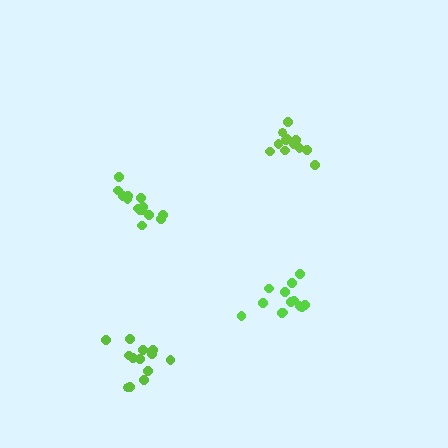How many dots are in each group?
Group 1: 13 dots, Group 2: 13 dots, Group 3: 12 dots, Group 4: 14 dots (52 total).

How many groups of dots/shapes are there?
There are 4 groups.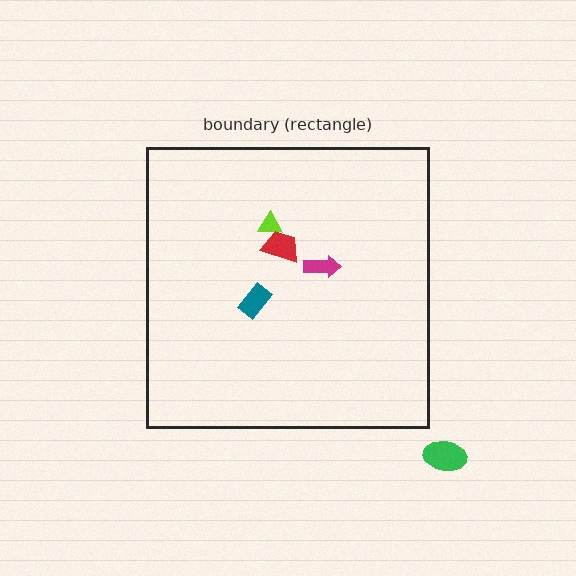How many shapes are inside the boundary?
4 inside, 1 outside.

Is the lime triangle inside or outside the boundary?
Inside.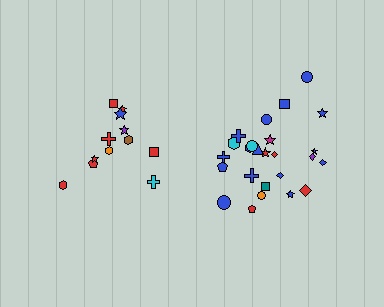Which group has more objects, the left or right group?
The right group.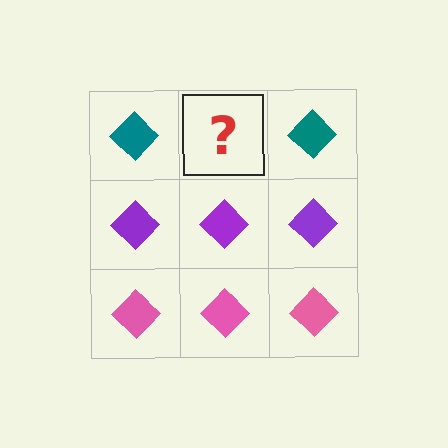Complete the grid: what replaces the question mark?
The question mark should be replaced with a teal diamond.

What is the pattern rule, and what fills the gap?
The rule is that each row has a consistent color. The gap should be filled with a teal diamond.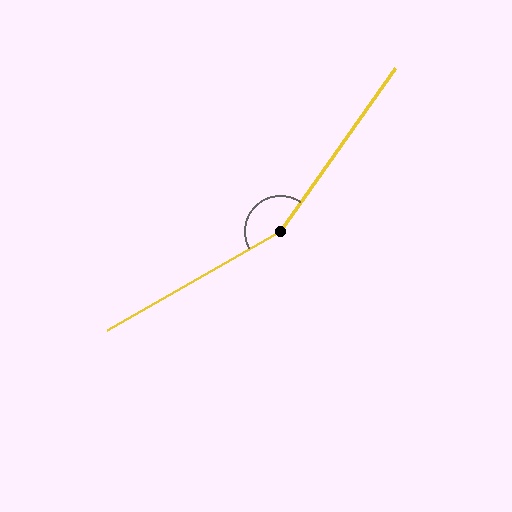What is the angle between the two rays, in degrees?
Approximately 155 degrees.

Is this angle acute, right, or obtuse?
It is obtuse.